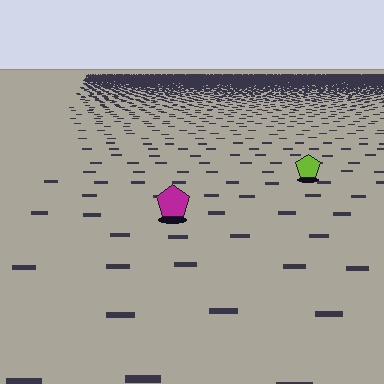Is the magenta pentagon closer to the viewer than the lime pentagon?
Yes. The magenta pentagon is closer — you can tell from the texture gradient: the ground texture is coarser near it.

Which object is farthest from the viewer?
The lime pentagon is farthest from the viewer. It appears smaller and the ground texture around it is denser.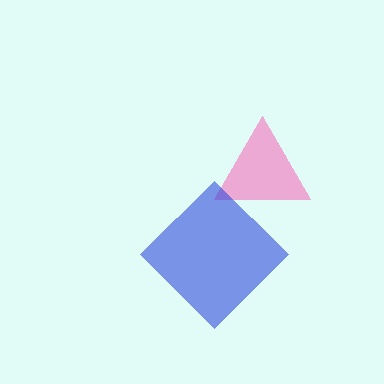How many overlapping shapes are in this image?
There are 2 overlapping shapes in the image.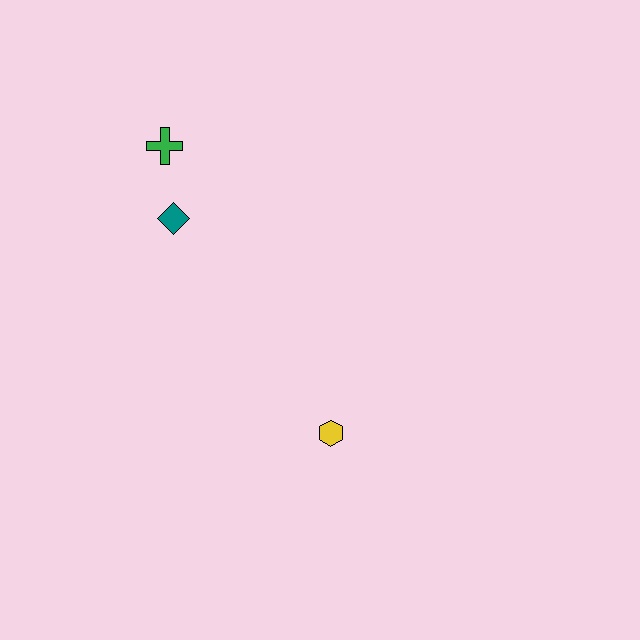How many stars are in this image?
There are no stars.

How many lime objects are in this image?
There are no lime objects.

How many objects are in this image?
There are 3 objects.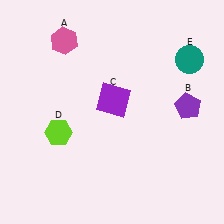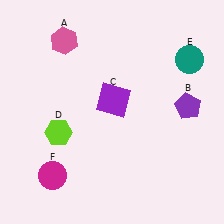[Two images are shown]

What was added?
A magenta circle (F) was added in Image 2.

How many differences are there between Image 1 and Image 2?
There is 1 difference between the two images.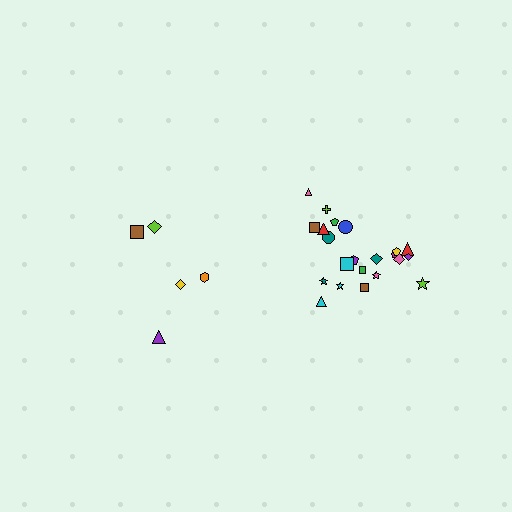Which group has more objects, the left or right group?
The right group.